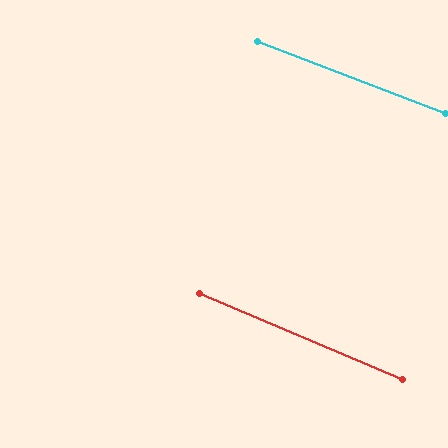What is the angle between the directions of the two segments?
Approximately 2 degrees.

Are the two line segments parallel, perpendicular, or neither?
Parallel — their directions differ by only 1.9°.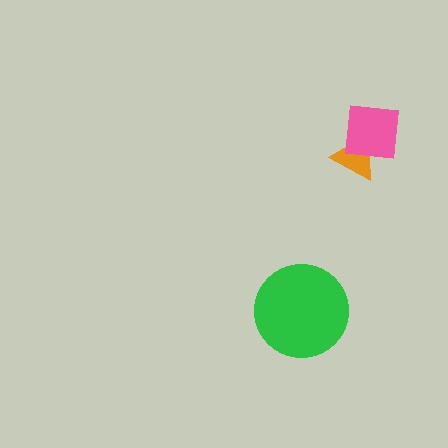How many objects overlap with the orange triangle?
1 object overlaps with the orange triangle.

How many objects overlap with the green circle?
0 objects overlap with the green circle.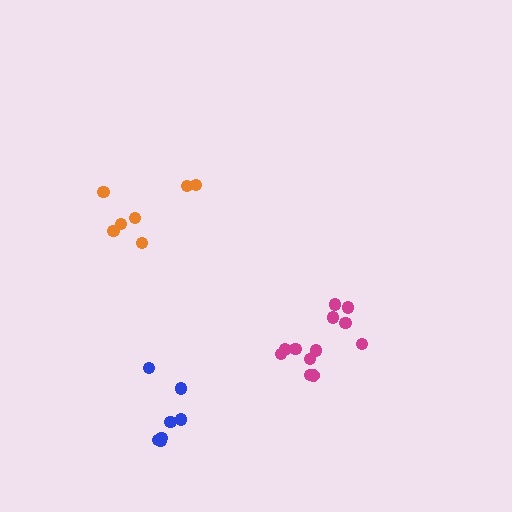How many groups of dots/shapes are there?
There are 3 groups.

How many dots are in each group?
Group 1: 7 dots, Group 2: 7 dots, Group 3: 12 dots (26 total).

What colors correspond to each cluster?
The clusters are colored: blue, orange, magenta.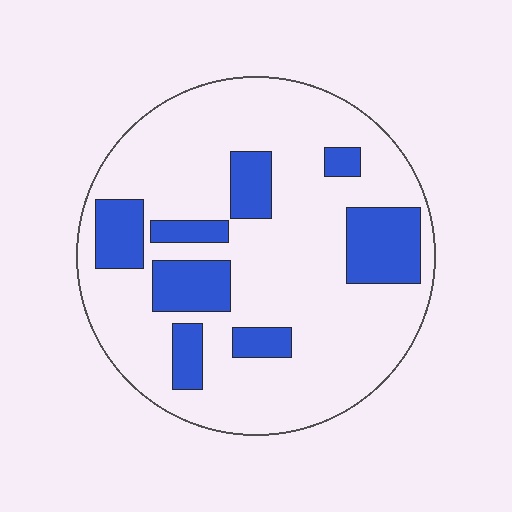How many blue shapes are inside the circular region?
8.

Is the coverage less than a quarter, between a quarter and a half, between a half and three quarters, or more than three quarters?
Less than a quarter.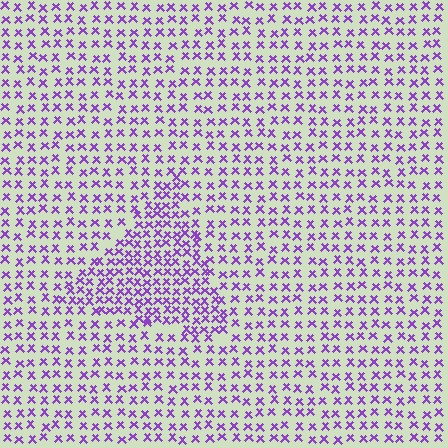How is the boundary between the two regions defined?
The boundary is defined by a change in element density (approximately 1.8x ratio). All elements are the same color, size, and shape.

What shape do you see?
I see a triangle.